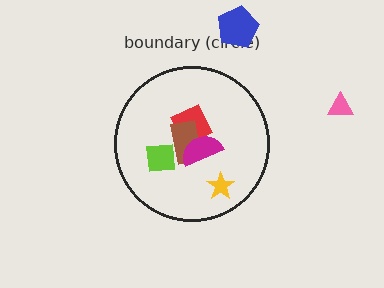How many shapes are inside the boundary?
5 inside, 2 outside.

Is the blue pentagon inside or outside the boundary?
Outside.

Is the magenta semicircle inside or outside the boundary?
Inside.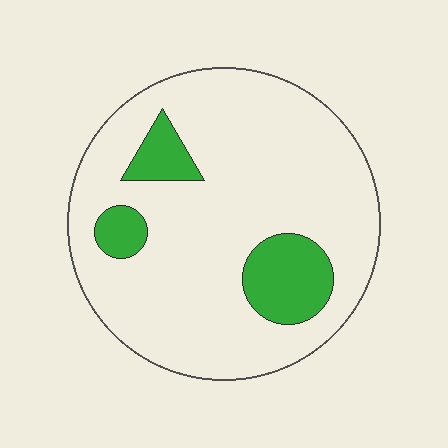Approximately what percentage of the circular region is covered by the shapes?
Approximately 15%.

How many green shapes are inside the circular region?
3.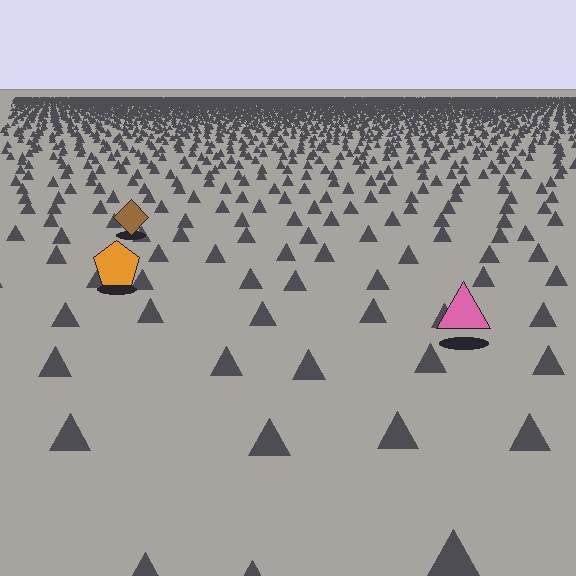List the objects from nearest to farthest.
From nearest to farthest: the pink triangle, the orange pentagon, the brown diamond.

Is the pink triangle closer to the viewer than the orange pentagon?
Yes. The pink triangle is closer — you can tell from the texture gradient: the ground texture is coarser near it.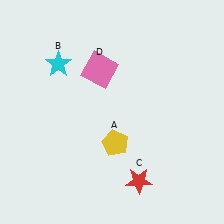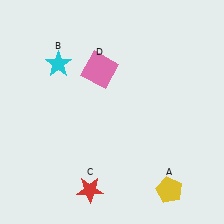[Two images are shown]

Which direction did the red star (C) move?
The red star (C) moved left.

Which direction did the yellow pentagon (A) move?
The yellow pentagon (A) moved right.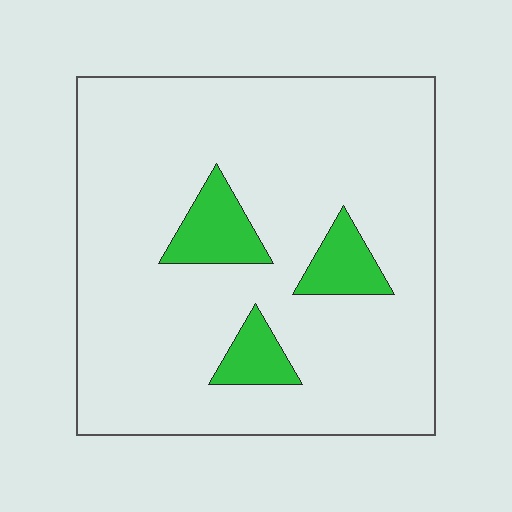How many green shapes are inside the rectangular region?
3.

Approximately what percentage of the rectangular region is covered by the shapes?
Approximately 10%.